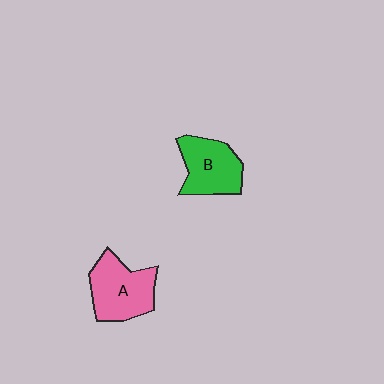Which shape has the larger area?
Shape A (pink).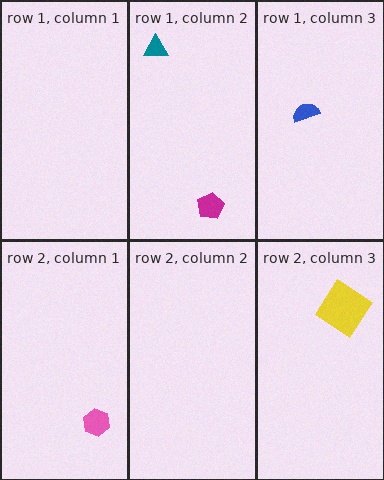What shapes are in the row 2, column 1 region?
The pink hexagon.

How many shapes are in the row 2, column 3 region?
1.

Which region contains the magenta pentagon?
The row 1, column 2 region.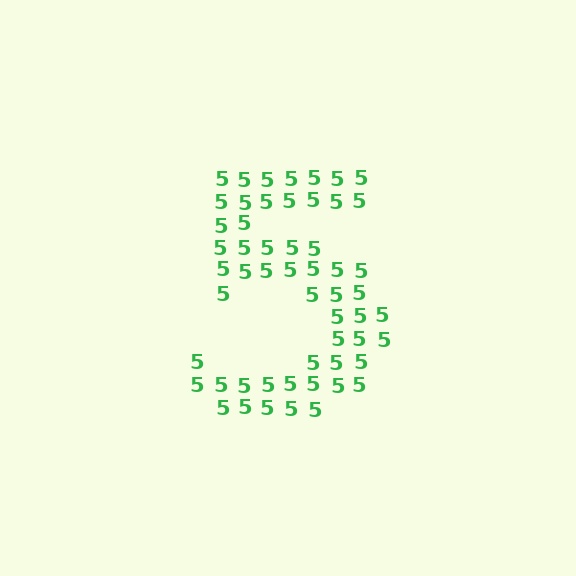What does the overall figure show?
The overall figure shows the digit 5.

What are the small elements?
The small elements are digit 5's.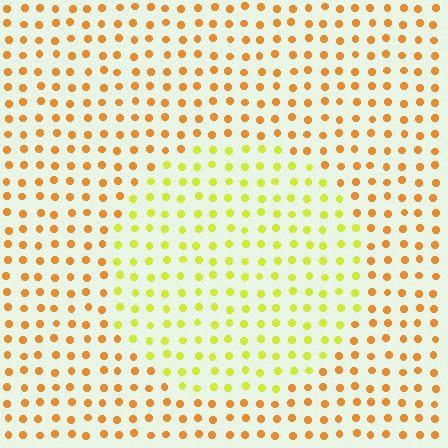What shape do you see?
I see a circle.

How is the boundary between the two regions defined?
The boundary is defined purely by a slight shift in hue (about 41 degrees). Spacing, size, and orientation are identical on both sides.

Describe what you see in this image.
The image is filled with small orange elements in a uniform arrangement. A circle-shaped region is visible where the elements are tinted to a slightly different hue, forming a subtle color boundary.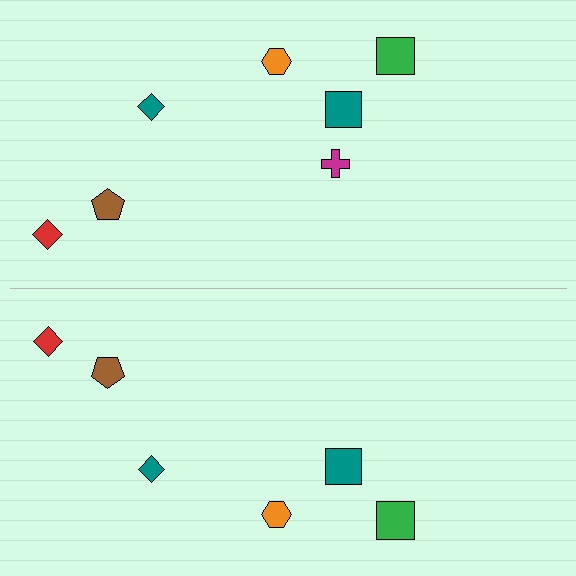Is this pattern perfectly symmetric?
No, the pattern is not perfectly symmetric. A magenta cross is missing from the bottom side.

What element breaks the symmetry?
A magenta cross is missing from the bottom side.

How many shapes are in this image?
There are 13 shapes in this image.